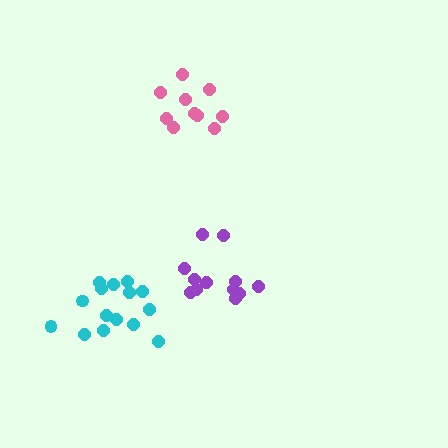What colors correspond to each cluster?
The clusters are colored: purple, cyan, pink.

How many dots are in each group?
Group 1: 12 dots, Group 2: 15 dots, Group 3: 10 dots (37 total).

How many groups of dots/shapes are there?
There are 3 groups.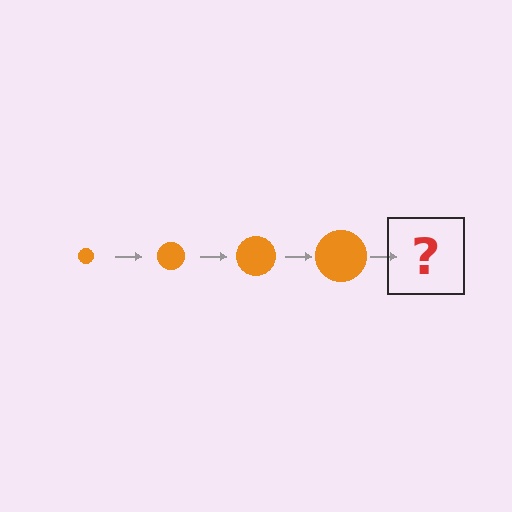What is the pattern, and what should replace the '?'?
The pattern is that the circle gets progressively larger each step. The '?' should be an orange circle, larger than the previous one.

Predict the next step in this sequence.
The next step is an orange circle, larger than the previous one.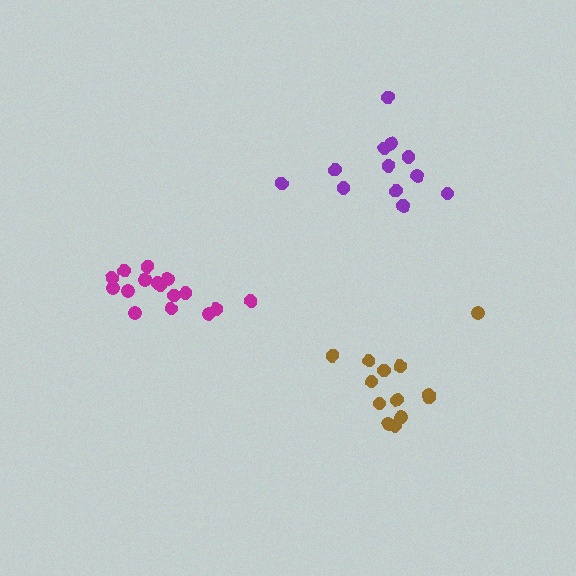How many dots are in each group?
Group 1: 13 dots, Group 2: 13 dots, Group 3: 16 dots (42 total).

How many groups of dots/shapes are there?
There are 3 groups.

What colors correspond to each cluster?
The clusters are colored: purple, brown, magenta.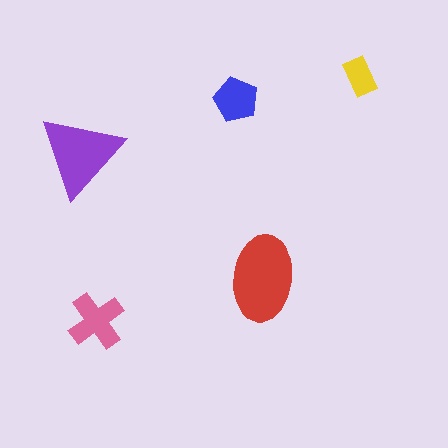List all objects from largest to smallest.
The red ellipse, the purple triangle, the pink cross, the blue pentagon, the yellow rectangle.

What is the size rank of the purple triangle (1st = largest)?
2nd.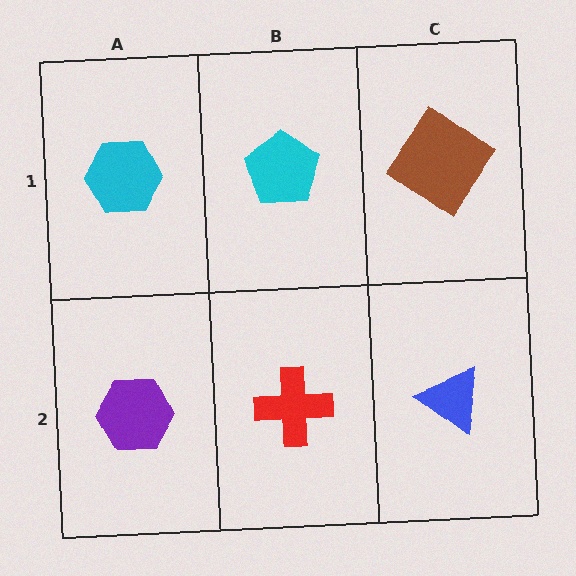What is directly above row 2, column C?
A brown diamond.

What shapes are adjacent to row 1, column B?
A red cross (row 2, column B), a cyan hexagon (row 1, column A), a brown diamond (row 1, column C).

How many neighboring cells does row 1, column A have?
2.